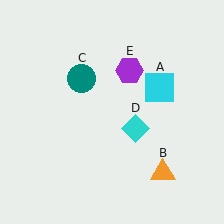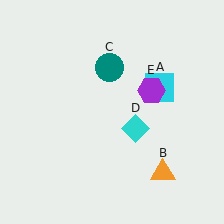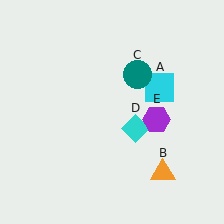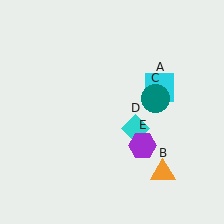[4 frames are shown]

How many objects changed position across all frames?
2 objects changed position: teal circle (object C), purple hexagon (object E).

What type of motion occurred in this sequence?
The teal circle (object C), purple hexagon (object E) rotated clockwise around the center of the scene.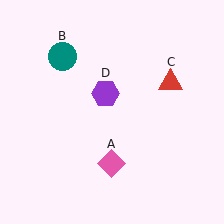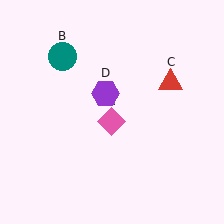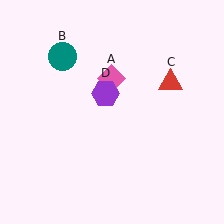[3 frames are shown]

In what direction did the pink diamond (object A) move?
The pink diamond (object A) moved up.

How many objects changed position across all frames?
1 object changed position: pink diamond (object A).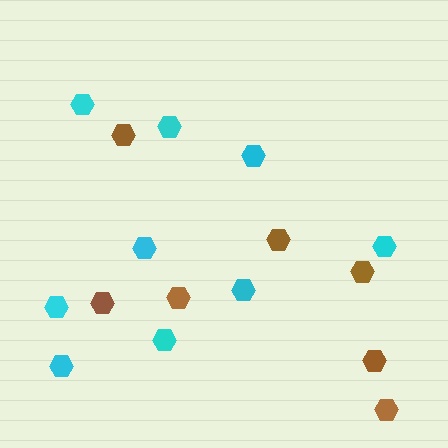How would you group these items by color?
There are 2 groups: one group of brown hexagons (7) and one group of cyan hexagons (9).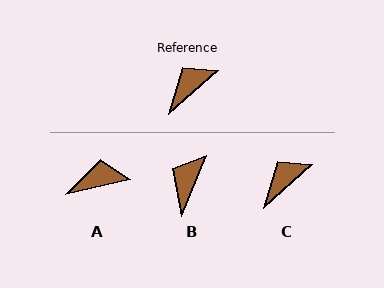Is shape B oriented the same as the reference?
No, it is off by about 27 degrees.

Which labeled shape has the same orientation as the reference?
C.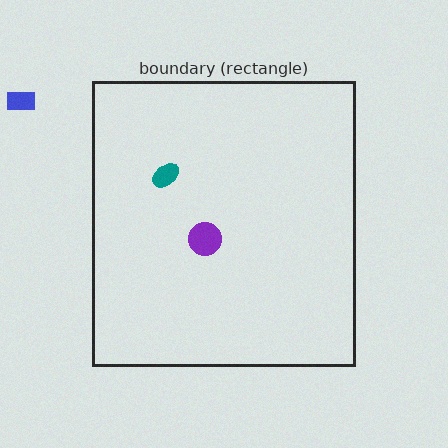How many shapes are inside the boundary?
2 inside, 1 outside.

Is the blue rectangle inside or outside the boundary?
Outside.